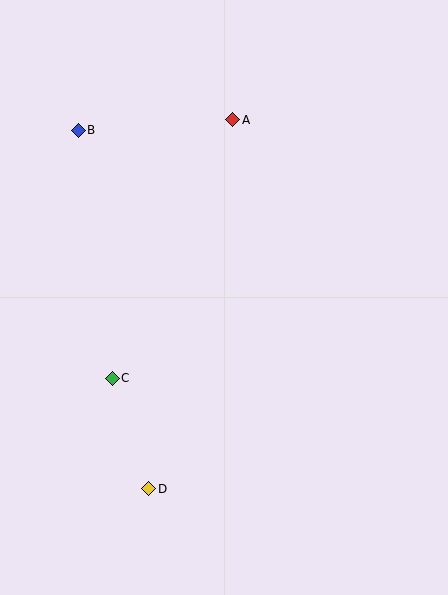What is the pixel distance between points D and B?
The distance between D and B is 365 pixels.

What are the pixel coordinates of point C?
Point C is at (112, 378).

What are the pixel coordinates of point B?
Point B is at (78, 130).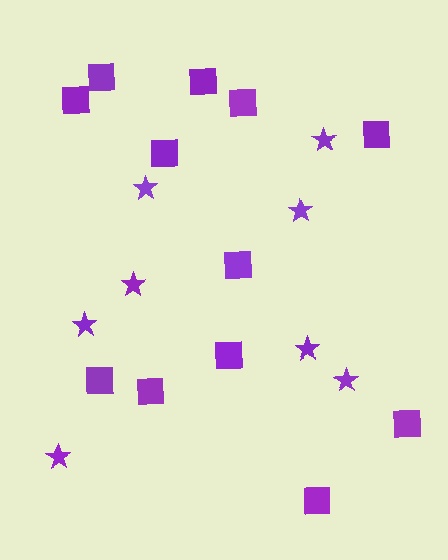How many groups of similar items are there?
There are 2 groups: one group of squares (12) and one group of stars (8).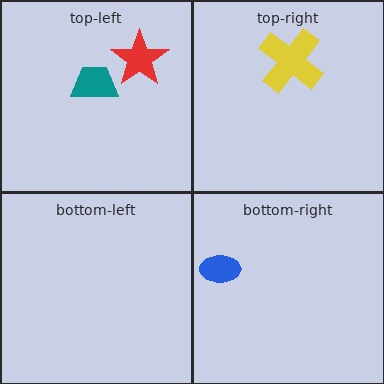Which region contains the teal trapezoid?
The top-left region.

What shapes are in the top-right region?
The yellow cross.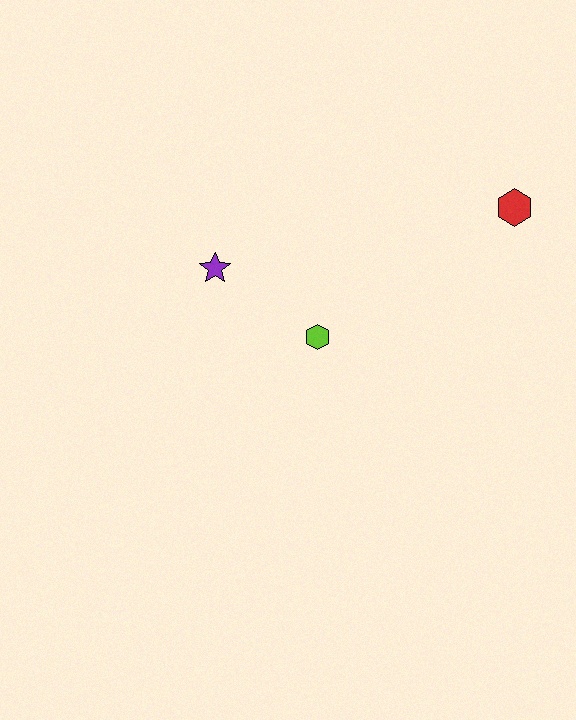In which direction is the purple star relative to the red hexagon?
The purple star is to the left of the red hexagon.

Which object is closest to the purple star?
The lime hexagon is closest to the purple star.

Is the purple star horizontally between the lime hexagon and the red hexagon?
No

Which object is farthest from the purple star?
The red hexagon is farthest from the purple star.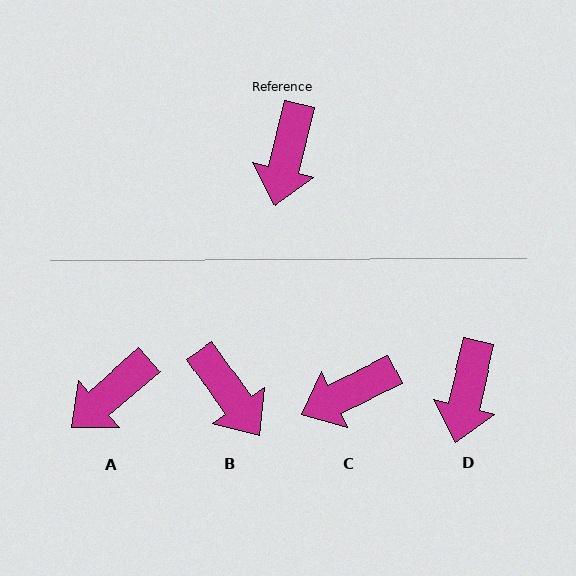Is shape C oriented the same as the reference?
No, it is off by about 51 degrees.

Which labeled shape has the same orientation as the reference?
D.